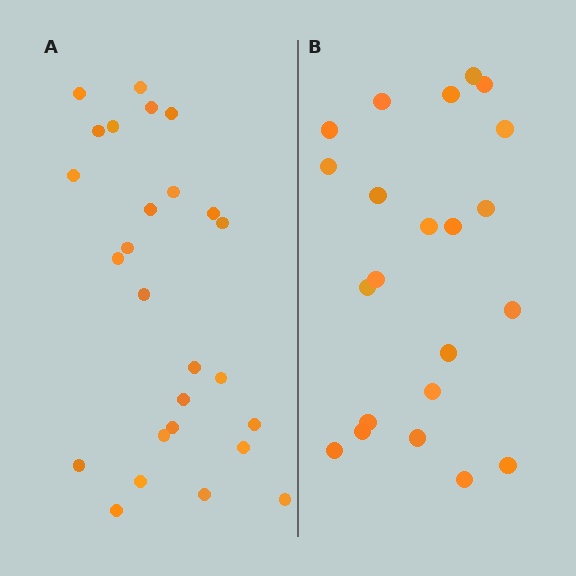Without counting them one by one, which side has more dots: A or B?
Region A (the left region) has more dots.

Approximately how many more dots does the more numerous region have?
Region A has about 4 more dots than region B.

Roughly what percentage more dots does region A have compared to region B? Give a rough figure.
About 20% more.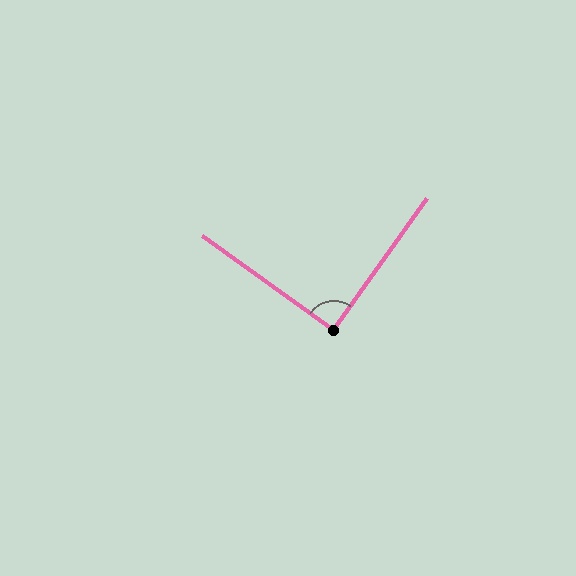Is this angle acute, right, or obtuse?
It is approximately a right angle.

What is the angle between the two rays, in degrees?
Approximately 90 degrees.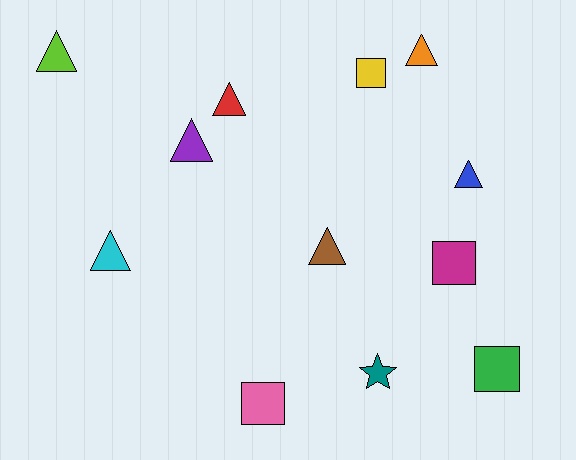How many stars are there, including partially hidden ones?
There is 1 star.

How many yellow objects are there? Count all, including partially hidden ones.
There is 1 yellow object.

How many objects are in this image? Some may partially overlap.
There are 12 objects.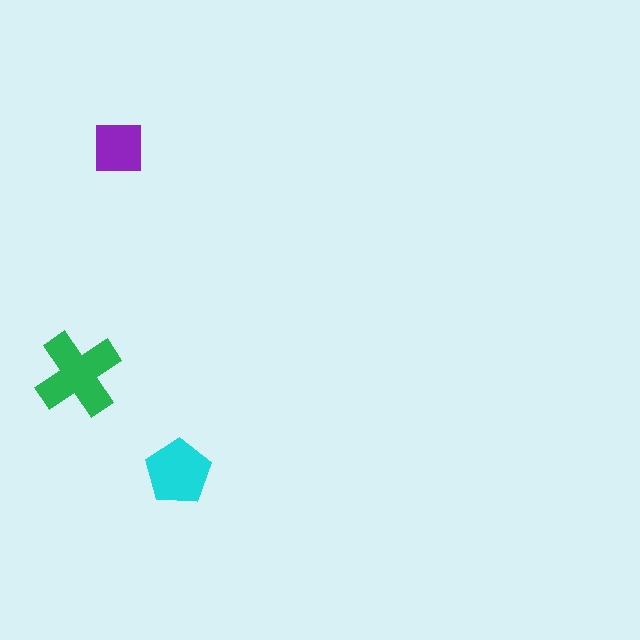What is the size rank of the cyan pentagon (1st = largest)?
2nd.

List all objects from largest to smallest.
The green cross, the cyan pentagon, the purple square.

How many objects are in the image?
There are 3 objects in the image.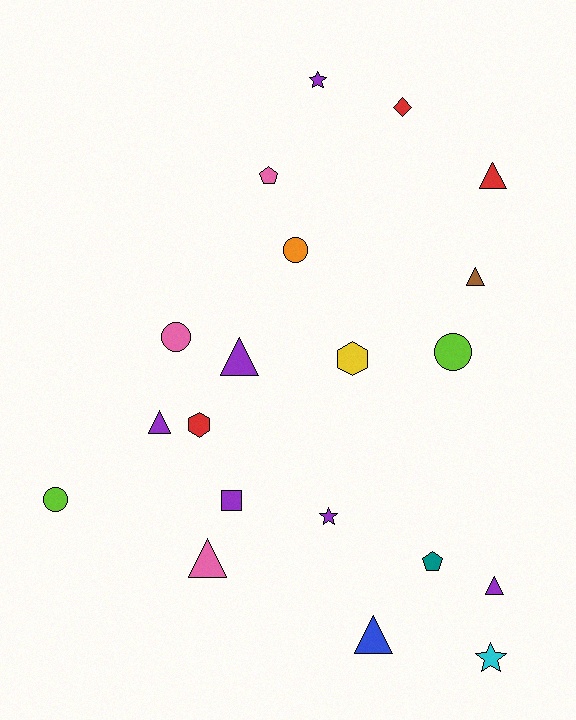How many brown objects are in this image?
There is 1 brown object.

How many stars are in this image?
There are 3 stars.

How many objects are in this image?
There are 20 objects.